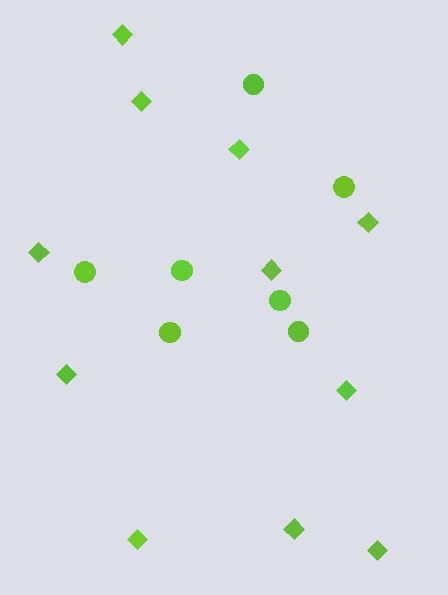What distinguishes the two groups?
There are 2 groups: one group of circles (7) and one group of diamonds (11).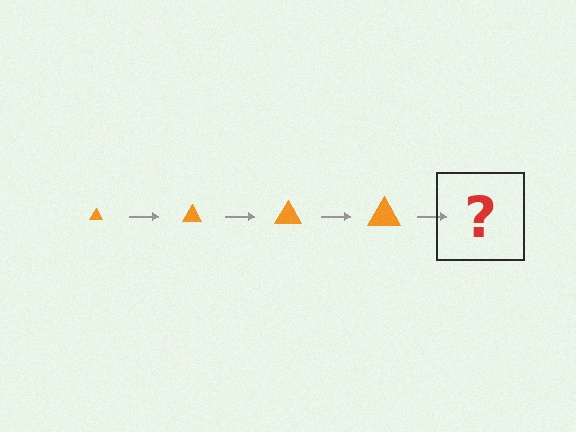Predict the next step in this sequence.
The next step is an orange triangle, larger than the previous one.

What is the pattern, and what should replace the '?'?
The pattern is that the triangle gets progressively larger each step. The '?' should be an orange triangle, larger than the previous one.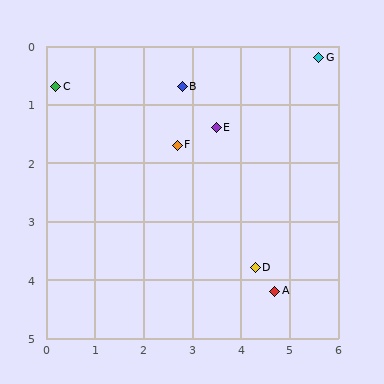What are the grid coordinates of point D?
Point D is at approximately (4.3, 3.8).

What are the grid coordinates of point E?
Point E is at approximately (3.5, 1.4).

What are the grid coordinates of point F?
Point F is at approximately (2.7, 1.7).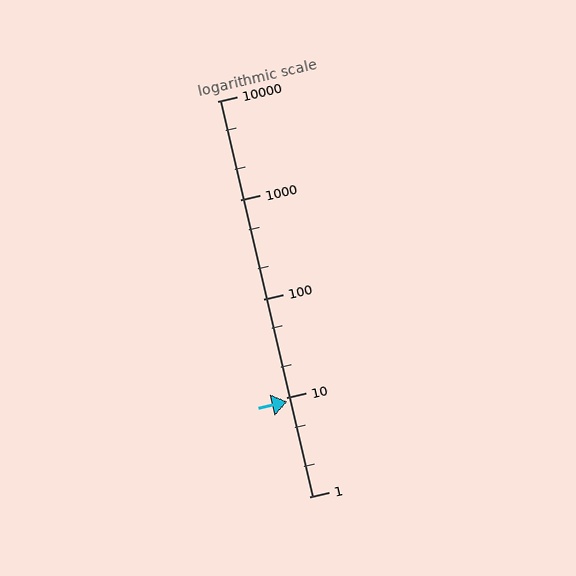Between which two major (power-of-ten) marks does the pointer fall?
The pointer is between 1 and 10.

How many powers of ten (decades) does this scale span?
The scale spans 4 decades, from 1 to 10000.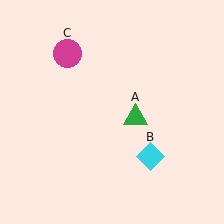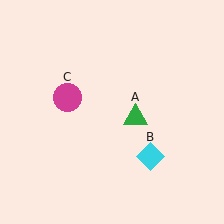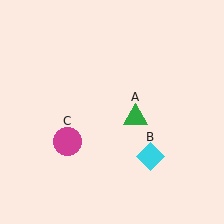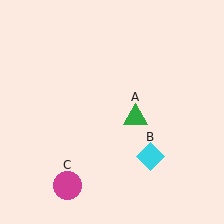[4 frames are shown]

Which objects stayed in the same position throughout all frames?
Green triangle (object A) and cyan diamond (object B) remained stationary.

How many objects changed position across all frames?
1 object changed position: magenta circle (object C).